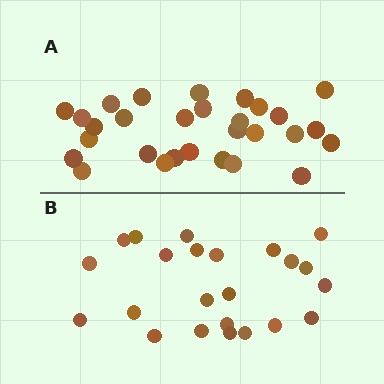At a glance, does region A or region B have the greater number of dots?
Region A (the top region) has more dots.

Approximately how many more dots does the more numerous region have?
Region A has about 6 more dots than region B.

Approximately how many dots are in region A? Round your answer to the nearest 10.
About 30 dots. (The exact count is 29, which rounds to 30.)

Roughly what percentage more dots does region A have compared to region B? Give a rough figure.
About 25% more.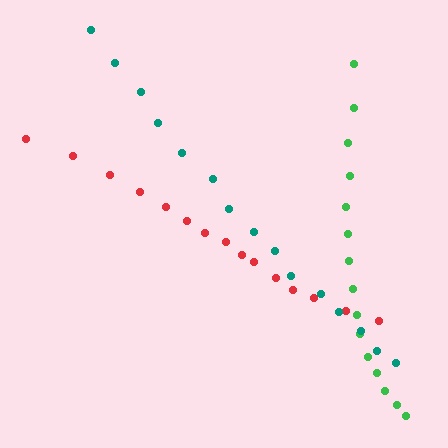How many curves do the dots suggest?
There are 3 distinct paths.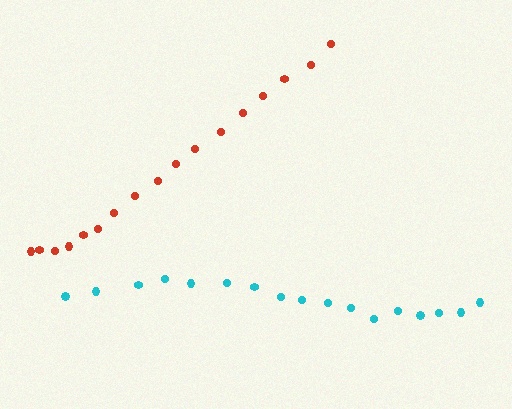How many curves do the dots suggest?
There are 2 distinct paths.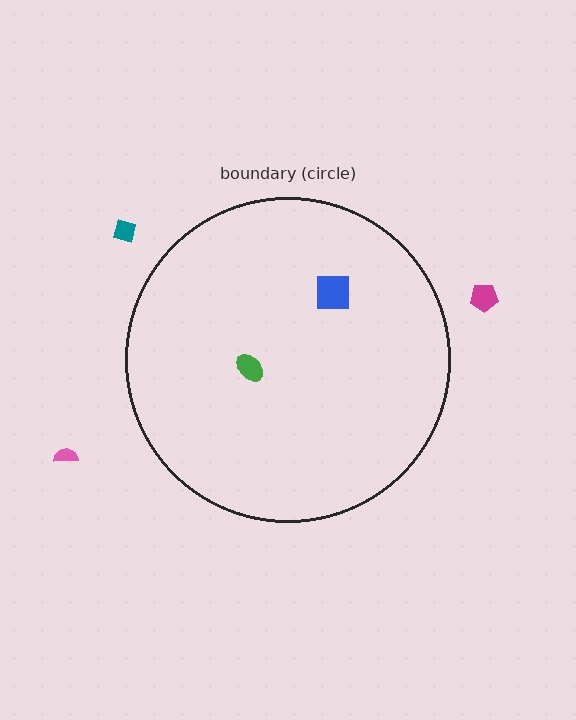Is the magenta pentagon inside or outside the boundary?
Outside.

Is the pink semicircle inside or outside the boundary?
Outside.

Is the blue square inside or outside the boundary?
Inside.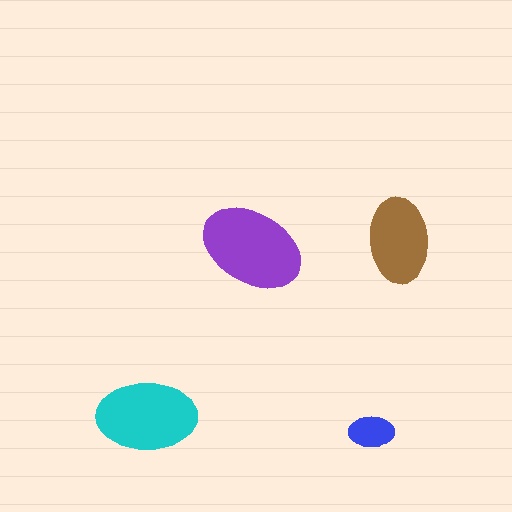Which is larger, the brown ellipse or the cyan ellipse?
The cyan one.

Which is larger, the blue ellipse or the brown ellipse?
The brown one.